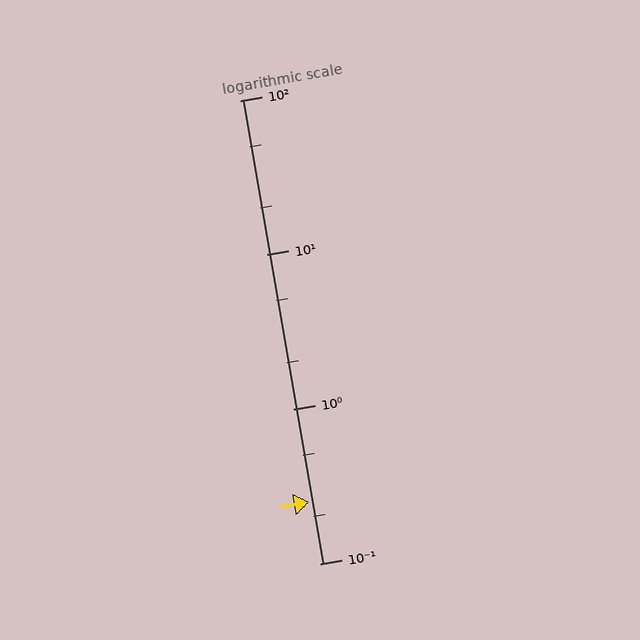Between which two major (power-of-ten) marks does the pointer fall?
The pointer is between 0.1 and 1.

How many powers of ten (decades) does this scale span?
The scale spans 3 decades, from 0.1 to 100.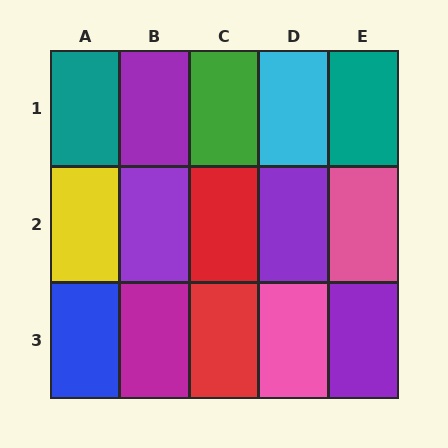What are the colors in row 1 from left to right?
Teal, purple, green, cyan, teal.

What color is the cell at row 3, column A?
Blue.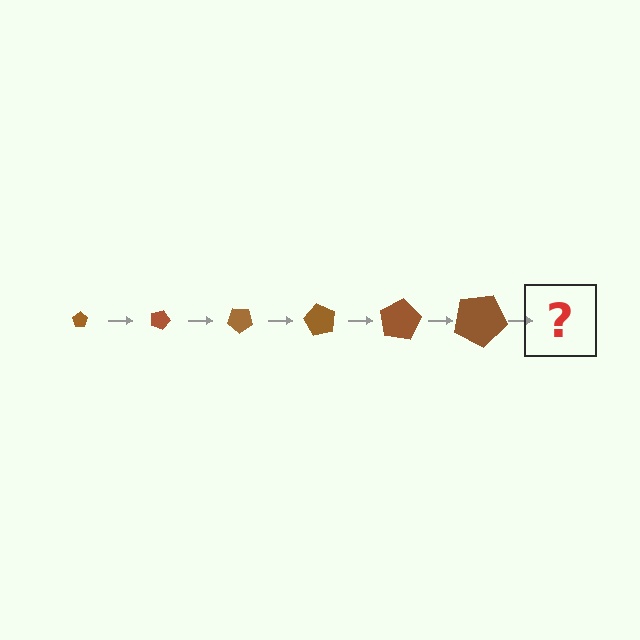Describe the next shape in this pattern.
It should be a pentagon, larger than the previous one and rotated 120 degrees from the start.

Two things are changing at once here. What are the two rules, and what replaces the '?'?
The two rules are that the pentagon grows larger each step and it rotates 20 degrees each step. The '?' should be a pentagon, larger than the previous one and rotated 120 degrees from the start.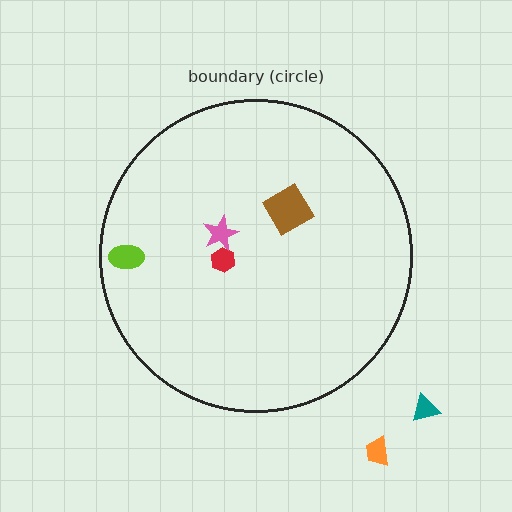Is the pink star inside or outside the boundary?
Inside.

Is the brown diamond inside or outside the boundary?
Inside.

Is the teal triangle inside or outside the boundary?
Outside.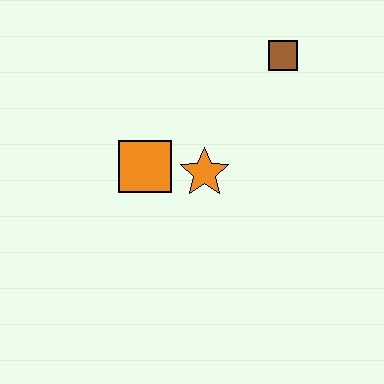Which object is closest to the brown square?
The orange star is closest to the brown square.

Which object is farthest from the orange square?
The brown square is farthest from the orange square.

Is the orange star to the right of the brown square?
No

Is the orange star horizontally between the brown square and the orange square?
Yes